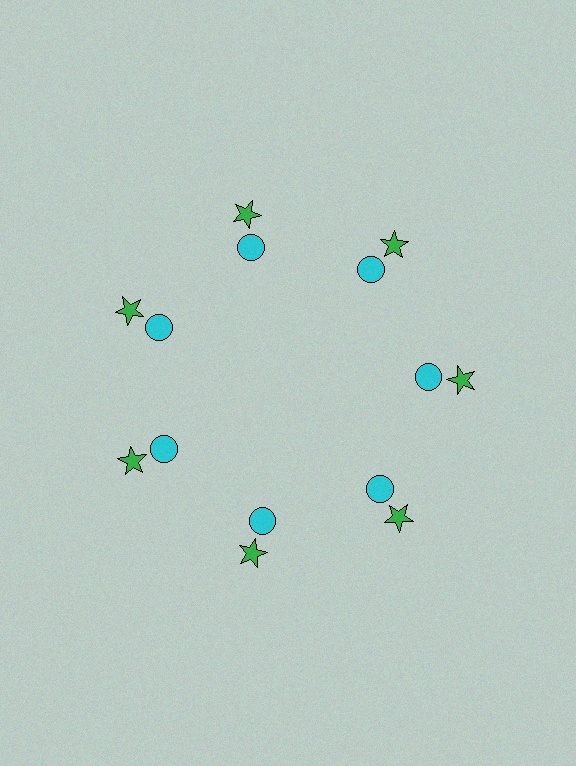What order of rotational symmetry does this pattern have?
This pattern has 7-fold rotational symmetry.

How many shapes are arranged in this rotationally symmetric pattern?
There are 14 shapes, arranged in 7 groups of 2.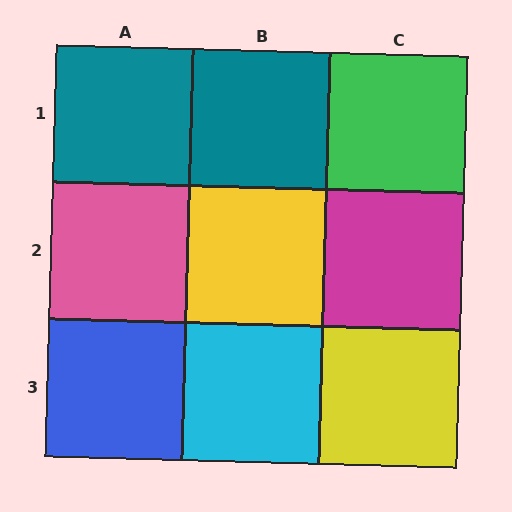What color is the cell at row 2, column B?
Yellow.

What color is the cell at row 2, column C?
Magenta.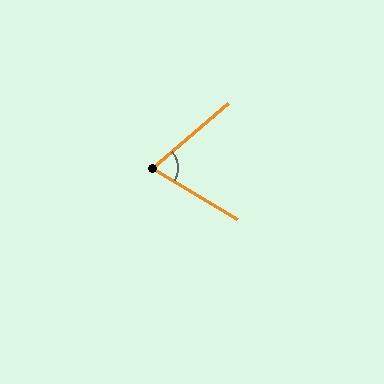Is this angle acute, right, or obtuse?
It is acute.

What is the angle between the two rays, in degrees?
Approximately 72 degrees.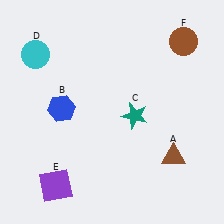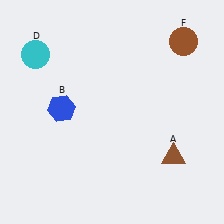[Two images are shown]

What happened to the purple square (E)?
The purple square (E) was removed in Image 2. It was in the bottom-left area of Image 1.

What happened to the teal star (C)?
The teal star (C) was removed in Image 2. It was in the bottom-right area of Image 1.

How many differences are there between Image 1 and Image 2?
There are 2 differences between the two images.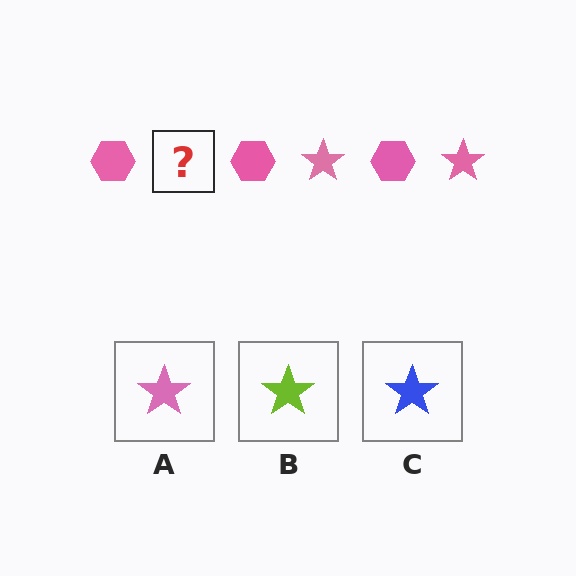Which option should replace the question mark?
Option A.